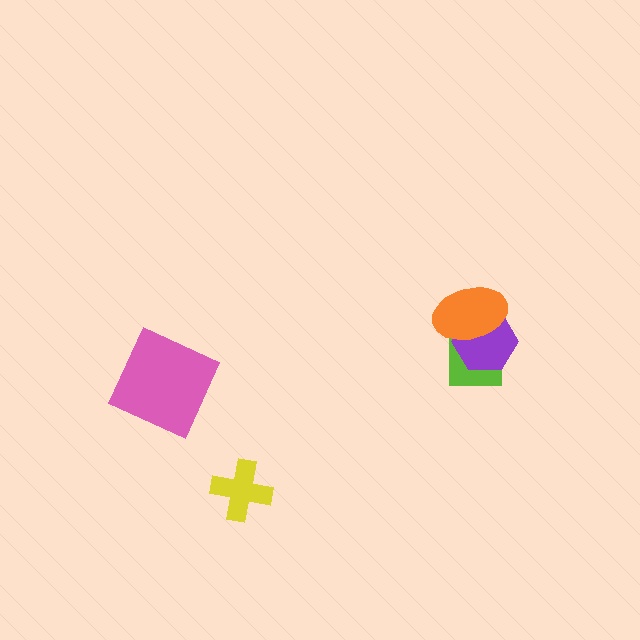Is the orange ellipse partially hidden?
No, no other shape covers it.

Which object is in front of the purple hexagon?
The orange ellipse is in front of the purple hexagon.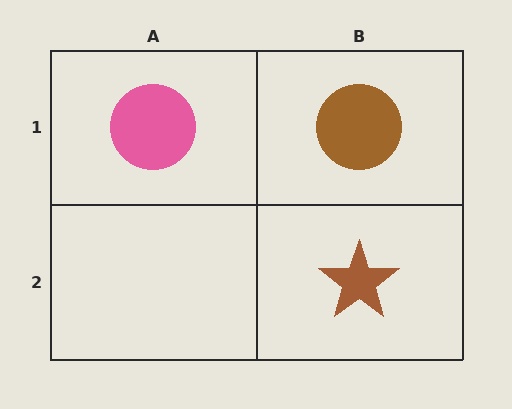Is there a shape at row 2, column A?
No, that cell is empty.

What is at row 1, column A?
A pink circle.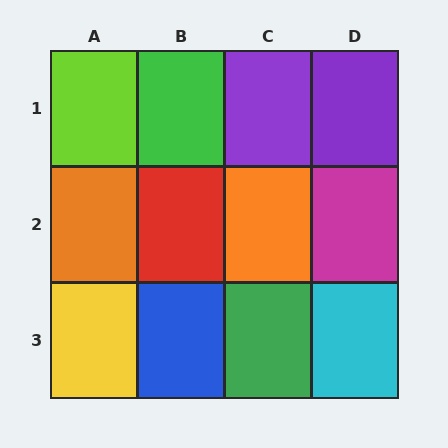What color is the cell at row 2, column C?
Orange.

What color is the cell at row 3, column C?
Green.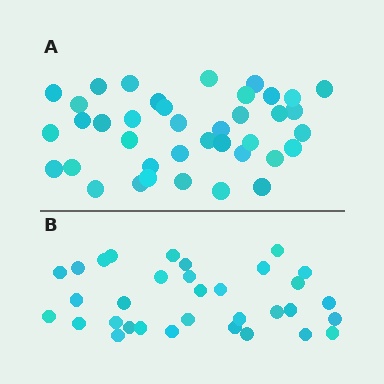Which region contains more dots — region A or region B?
Region A (the top region) has more dots.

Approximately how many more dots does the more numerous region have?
Region A has about 6 more dots than region B.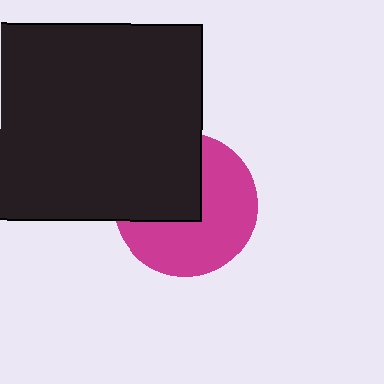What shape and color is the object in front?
The object in front is a black rectangle.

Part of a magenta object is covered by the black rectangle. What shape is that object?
It is a circle.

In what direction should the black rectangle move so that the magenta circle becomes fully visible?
The black rectangle should move toward the upper-left. That is the shortest direction to clear the overlap and leave the magenta circle fully visible.